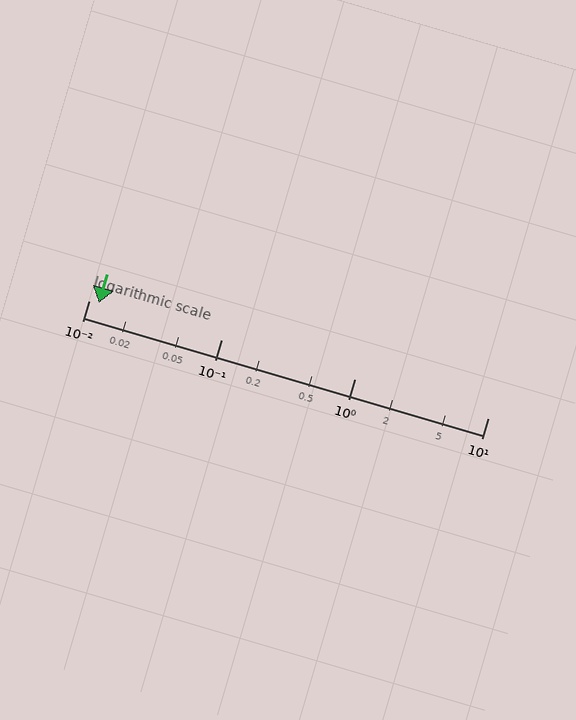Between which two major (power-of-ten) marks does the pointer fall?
The pointer is between 0.01 and 0.1.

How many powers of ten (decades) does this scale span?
The scale spans 3 decades, from 0.01 to 10.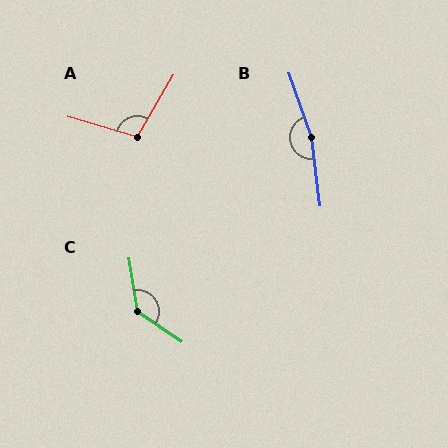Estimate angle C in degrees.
Approximately 134 degrees.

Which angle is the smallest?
A, at approximately 104 degrees.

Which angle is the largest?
B, at approximately 168 degrees.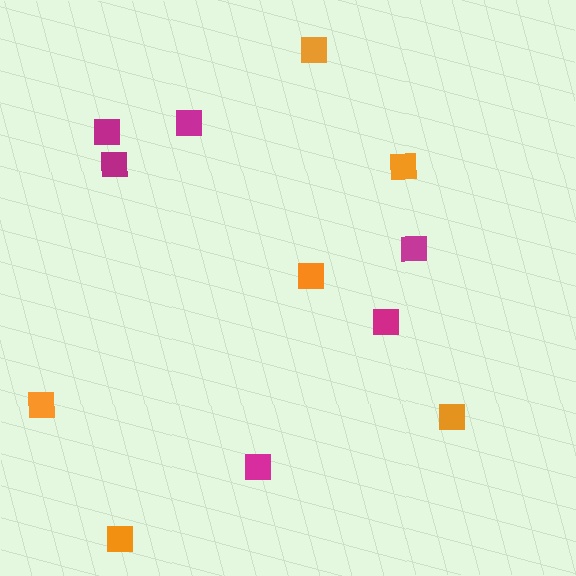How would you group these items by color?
There are 2 groups: one group of magenta squares (6) and one group of orange squares (6).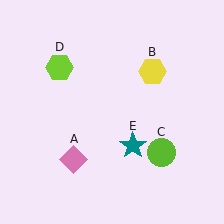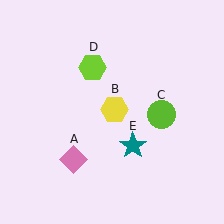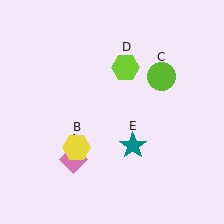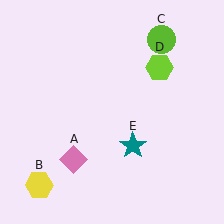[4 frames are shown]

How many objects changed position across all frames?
3 objects changed position: yellow hexagon (object B), lime circle (object C), lime hexagon (object D).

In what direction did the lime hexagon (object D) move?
The lime hexagon (object D) moved right.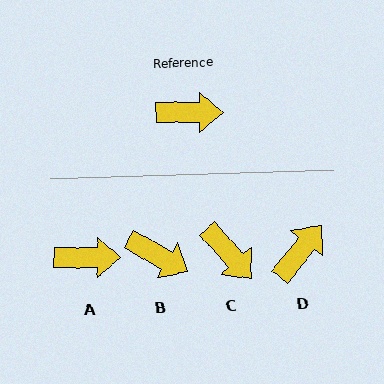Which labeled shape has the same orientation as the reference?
A.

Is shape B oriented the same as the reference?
No, it is off by about 29 degrees.